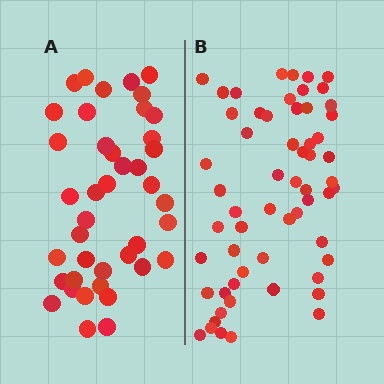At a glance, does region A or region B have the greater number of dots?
Region B (the right region) has more dots.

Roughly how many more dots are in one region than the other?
Region B has approximately 20 more dots than region A.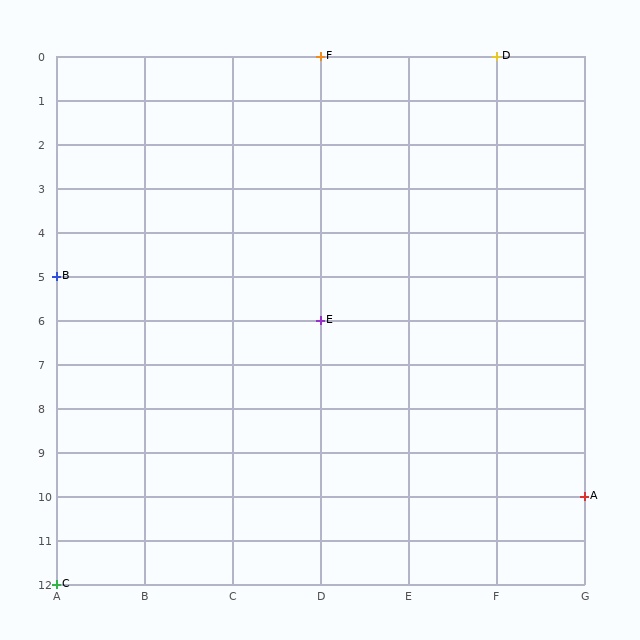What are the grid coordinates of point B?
Point B is at grid coordinates (A, 5).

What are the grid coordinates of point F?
Point F is at grid coordinates (D, 0).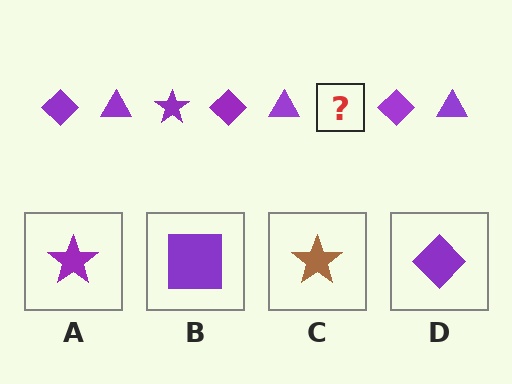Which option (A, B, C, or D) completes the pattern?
A.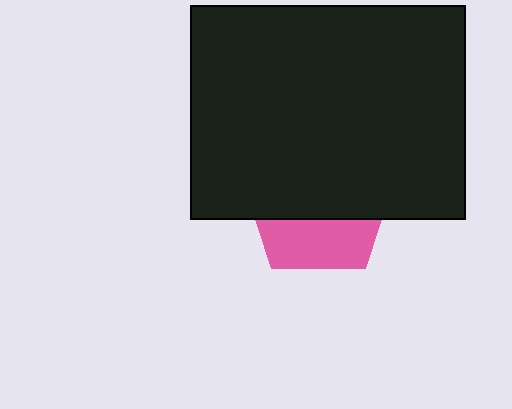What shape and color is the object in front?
The object in front is a black rectangle.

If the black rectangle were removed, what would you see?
You would see the complete pink pentagon.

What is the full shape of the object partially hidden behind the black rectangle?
The partially hidden object is a pink pentagon.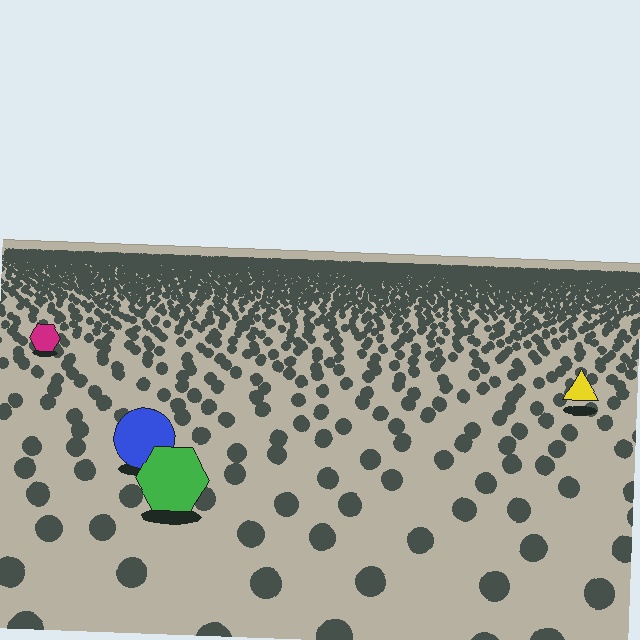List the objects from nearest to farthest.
From nearest to farthest: the green hexagon, the blue circle, the yellow triangle, the magenta hexagon.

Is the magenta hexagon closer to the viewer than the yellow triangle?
No. The yellow triangle is closer — you can tell from the texture gradient: the ground texture is coarser near it.